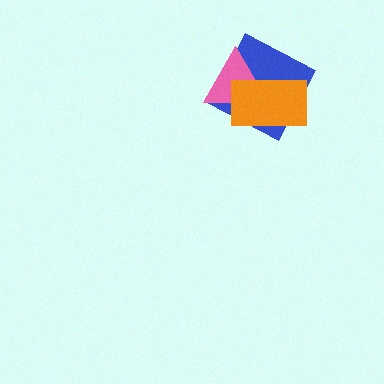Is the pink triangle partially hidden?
Yes, it is partially covered by another shape.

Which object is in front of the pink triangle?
The orange rectangle is in front of the pink triangle.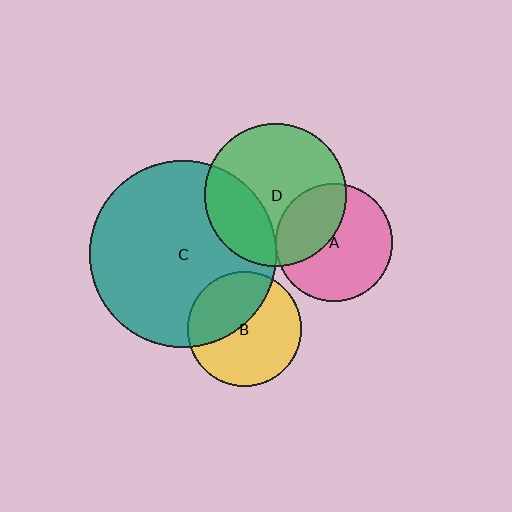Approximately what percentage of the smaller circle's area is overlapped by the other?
Approximately 40%.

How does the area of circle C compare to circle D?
Approximately 1.7 times.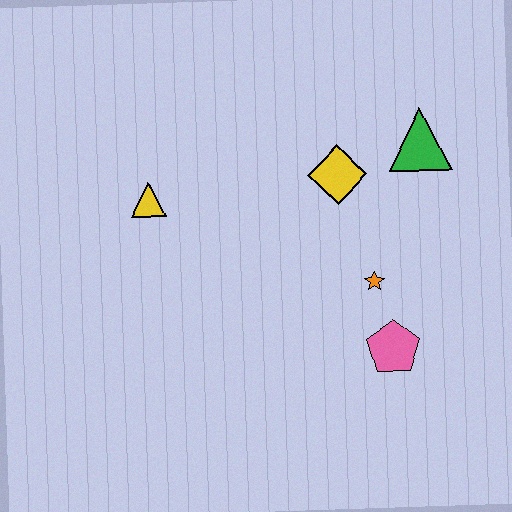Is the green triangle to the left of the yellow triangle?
No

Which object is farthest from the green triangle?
The yellow triangle is farthest from the green triangle.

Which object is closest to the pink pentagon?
The orange star is closest to the pink pentagon.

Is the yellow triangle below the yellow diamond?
Yes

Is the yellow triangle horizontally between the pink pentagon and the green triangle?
No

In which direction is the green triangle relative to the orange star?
The green triangle is above the orange star.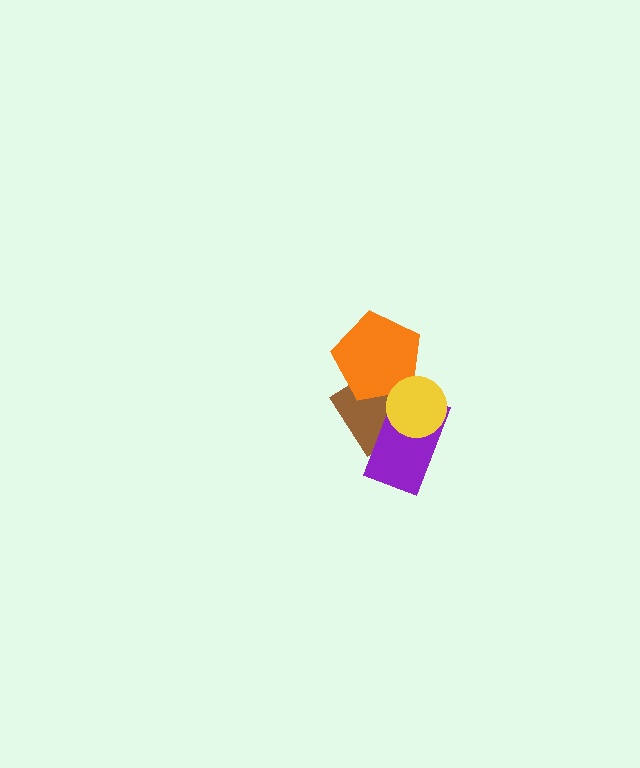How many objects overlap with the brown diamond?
3 objects overlap with the brown diamond.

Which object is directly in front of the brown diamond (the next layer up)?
The orange pentagon is directly in front of the brown diamond.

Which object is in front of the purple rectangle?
The yellow circle is in front of the purple rectangle.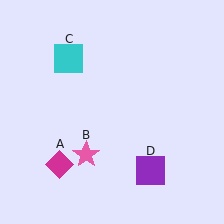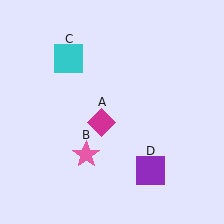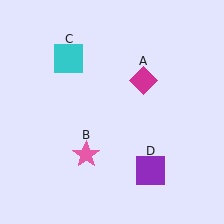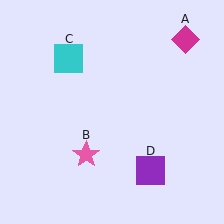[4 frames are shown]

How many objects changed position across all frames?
1 object changed position: magenta diamond (object A).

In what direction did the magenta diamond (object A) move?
The magenta diamond (object A) moved up and to the right.